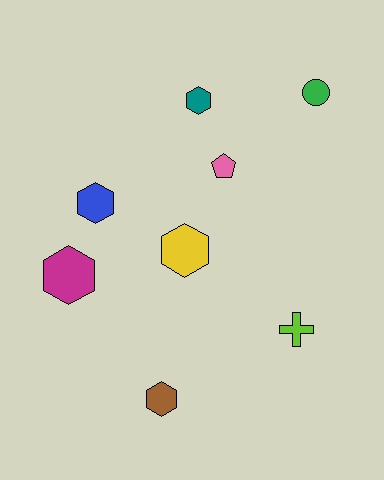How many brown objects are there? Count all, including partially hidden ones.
There is 1 brown object.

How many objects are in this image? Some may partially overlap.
There are 8 objects.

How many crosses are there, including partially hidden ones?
There is 1 cross.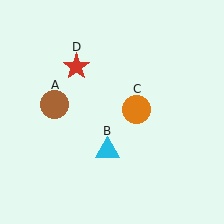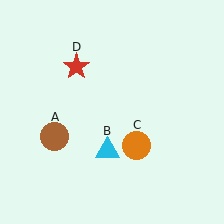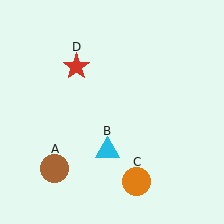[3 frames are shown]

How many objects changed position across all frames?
2 objects changed position: brown circle (object A), orange circle (object C).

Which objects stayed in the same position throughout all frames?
Cyan triangle (object B) and red star (object D) remained stationary.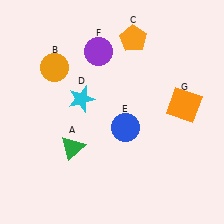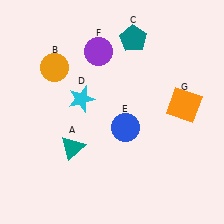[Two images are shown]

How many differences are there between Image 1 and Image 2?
There are 2 differences between the two images.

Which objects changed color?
A changed from green to teal. C changed from orange to teal.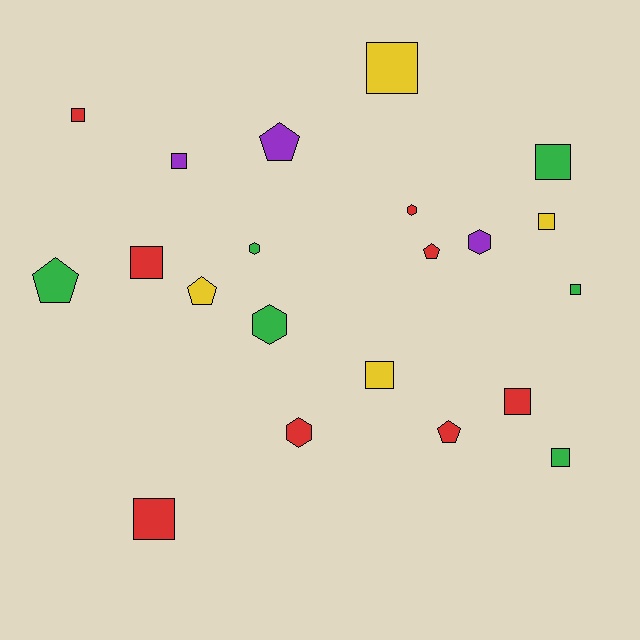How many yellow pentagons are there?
There is 1 yellow pentagon.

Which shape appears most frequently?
Square, with 11 objects.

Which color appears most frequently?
Red, with 8 objects.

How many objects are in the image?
There are 21 objects.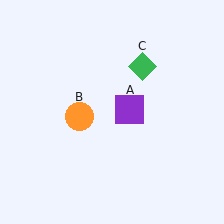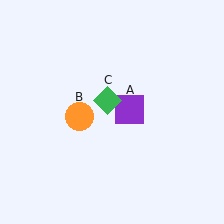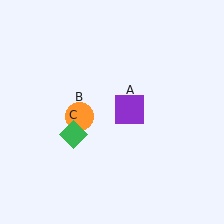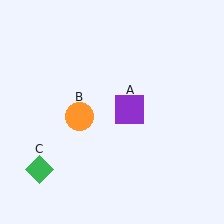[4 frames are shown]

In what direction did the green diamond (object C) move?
The green diamond (object C) moved down and to the left.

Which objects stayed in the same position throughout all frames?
Purple square (object A) and orange circle (object B) remained stationary.